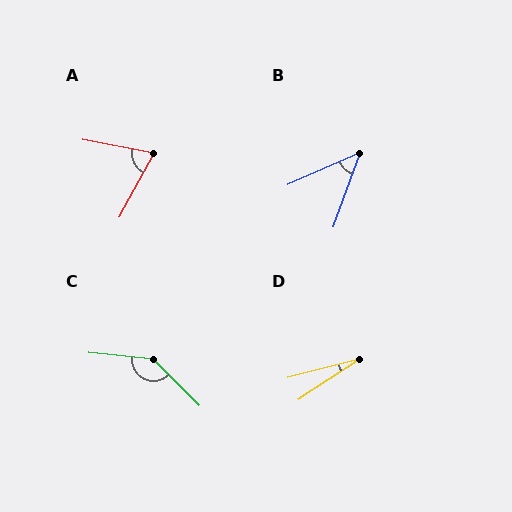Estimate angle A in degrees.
Approximately 72 degrees.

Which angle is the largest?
C, at approximately 141 degrees.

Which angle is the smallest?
D, at approximately 18 degrees.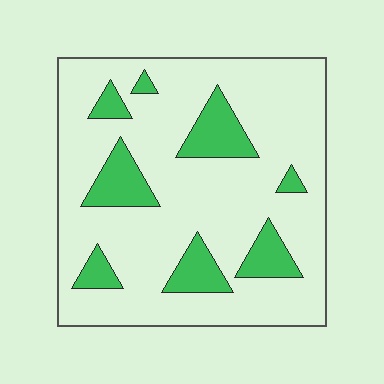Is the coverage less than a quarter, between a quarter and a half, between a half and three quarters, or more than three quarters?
Less than a quarter.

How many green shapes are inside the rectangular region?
8.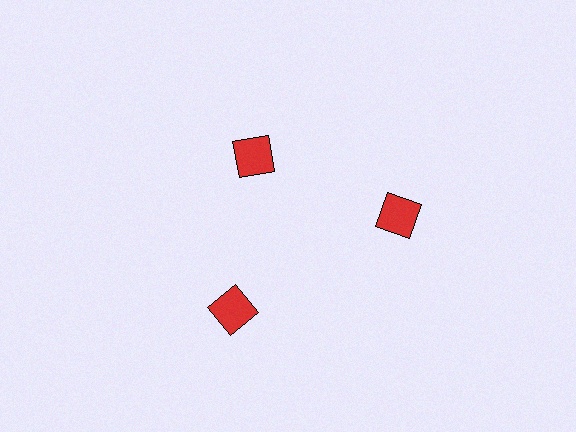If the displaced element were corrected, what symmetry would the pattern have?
It would have 3-fold rotational symmetry — the pattern would map onto itself every 120 degrees.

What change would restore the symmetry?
The symmetry would be restored by moving it outward, back onto the ring so that all 3 squares sit at equal angles and equal distance from the center.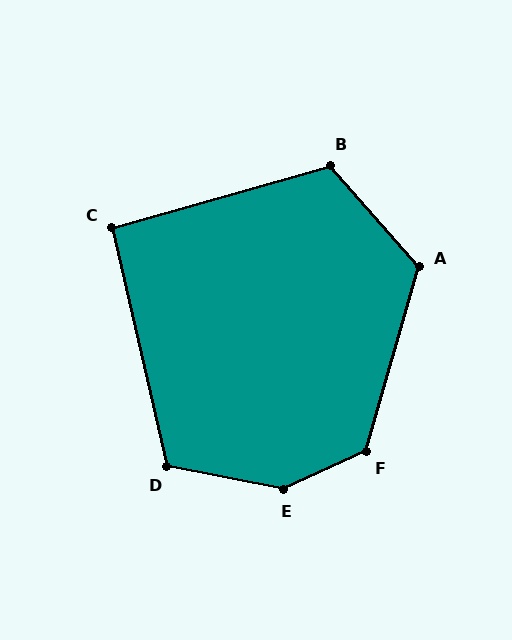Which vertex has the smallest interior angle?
C, at approximately 93 degrees.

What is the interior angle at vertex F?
Approximately 130 degrees (obtuse).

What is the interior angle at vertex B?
Approximately 115 degrees (obtuse).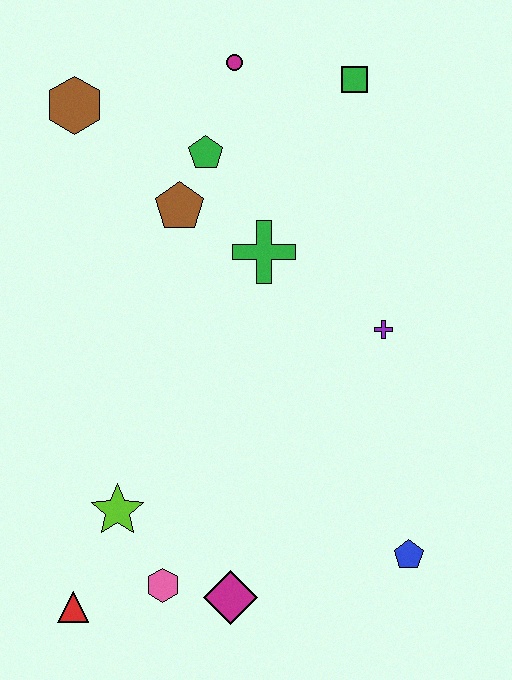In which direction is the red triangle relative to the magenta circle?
The red triangle is below the magenta circle.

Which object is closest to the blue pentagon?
The magenta diamond is closest to the blue pentagon.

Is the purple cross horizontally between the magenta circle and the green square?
No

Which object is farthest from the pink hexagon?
The green square is farthest from the pink hexagon.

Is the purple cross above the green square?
No